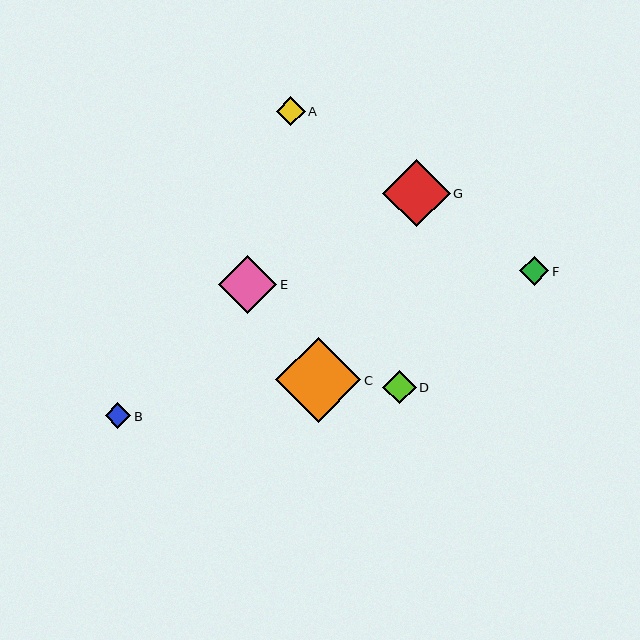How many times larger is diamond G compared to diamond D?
Diamond G is approximately 2.0 times the size of diamond D.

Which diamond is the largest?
Diamond C is the largest with a size of approximately 85 pixels.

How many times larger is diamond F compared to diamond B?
Diamond F is approximately 1.1 times the size of diamond B.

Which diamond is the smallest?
Diamond B is the smallest with a size of approximately 26 pixels.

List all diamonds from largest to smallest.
From largest to smallest: C, G, E, D, A, F, B.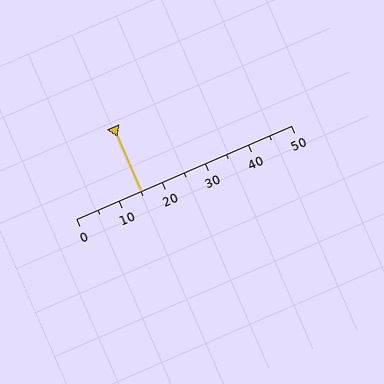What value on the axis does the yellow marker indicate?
The marker indicates approximately 15.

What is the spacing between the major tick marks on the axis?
The major ticks are spaced 10 apart.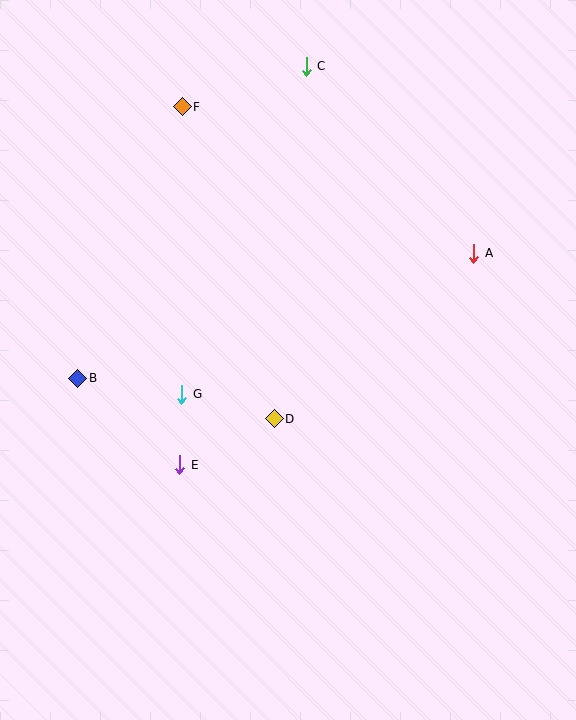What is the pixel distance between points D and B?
The distance between D and B is 201 pixels.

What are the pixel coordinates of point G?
Point G is at (182, 394).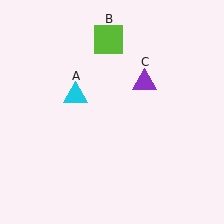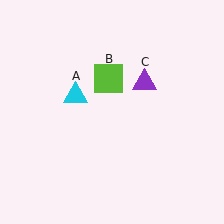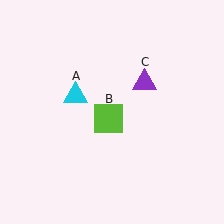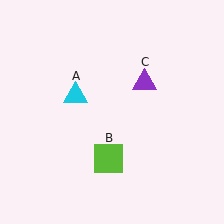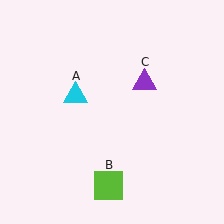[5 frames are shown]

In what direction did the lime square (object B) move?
The lime square (object B) moved down.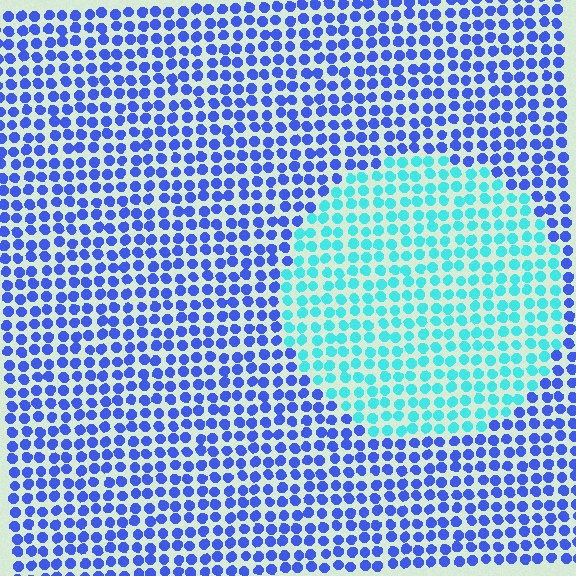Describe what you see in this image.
The image is filled with small blue elements in a uniform arrangement. A circle-shaped region is visible where the elements are tinted to a slightly different hue, forming a subtle color boundary.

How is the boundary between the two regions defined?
The boundary is defined purely by a slight shift in hue (about 52 degrees). Spacing, size, and orientation are identical on both sides.